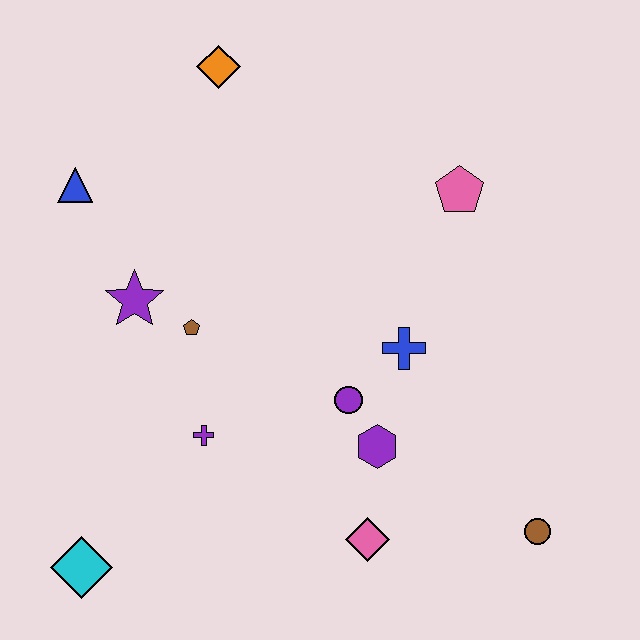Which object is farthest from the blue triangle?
The brown circle is farthest from the blue triangle.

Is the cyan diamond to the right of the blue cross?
No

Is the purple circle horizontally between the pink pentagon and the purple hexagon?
No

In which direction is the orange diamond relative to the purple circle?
The orange diamond is above the purple circle.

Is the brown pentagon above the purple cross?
Yes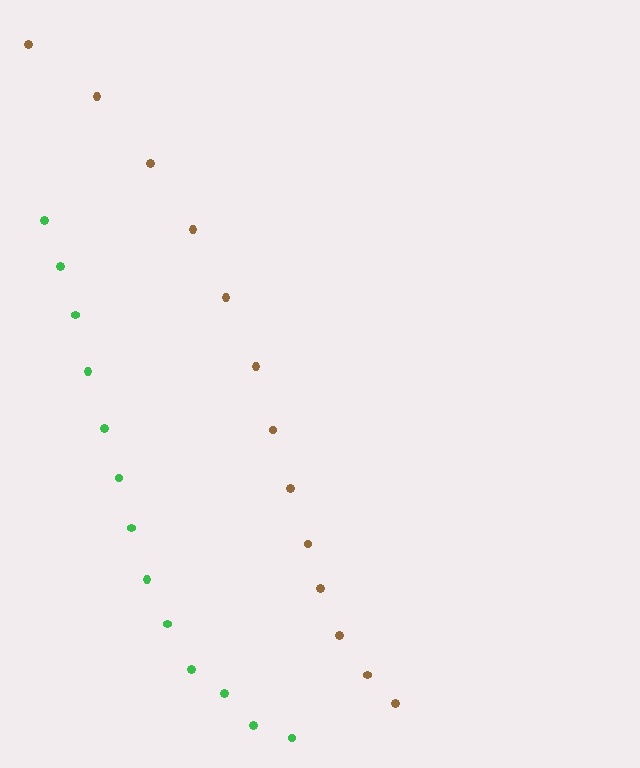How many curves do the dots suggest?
There are 2 distinct paths.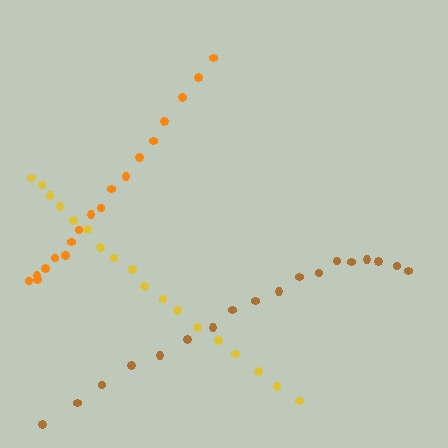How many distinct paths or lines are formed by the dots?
There are 3 distinct paths.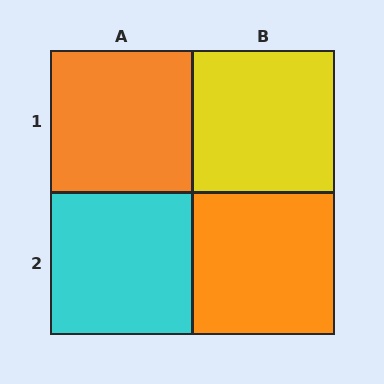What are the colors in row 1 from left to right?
Orange, yellow.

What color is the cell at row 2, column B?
Orange.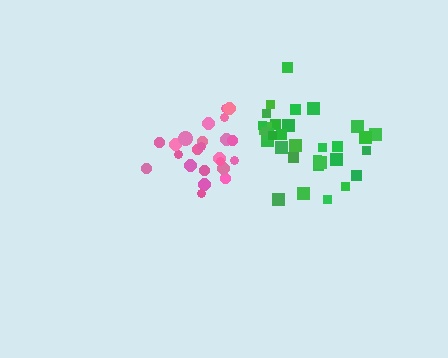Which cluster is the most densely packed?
Pink.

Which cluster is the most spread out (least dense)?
Green.